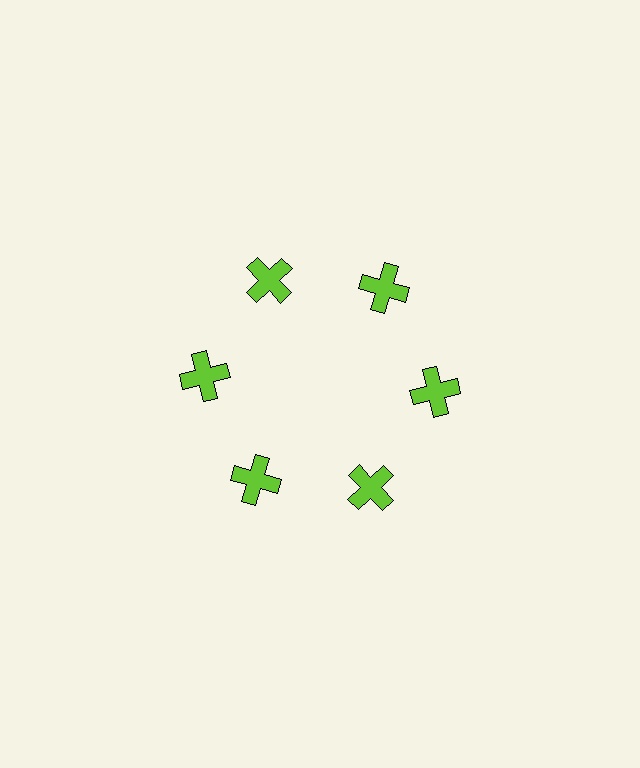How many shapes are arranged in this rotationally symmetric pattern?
There are 6 shapes, arranged in 6 groups of 1.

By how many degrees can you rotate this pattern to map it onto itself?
The pattern maps onto itself every 60 degrees of rotation.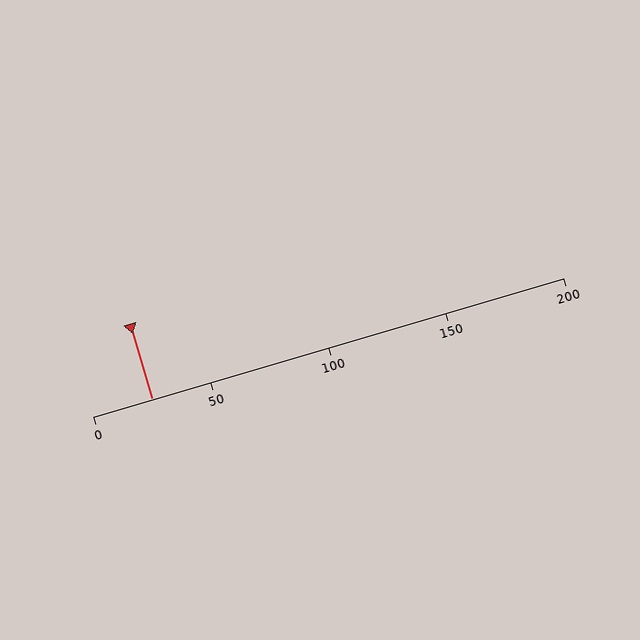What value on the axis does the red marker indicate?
The marker indicates approximately 25.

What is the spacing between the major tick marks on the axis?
The major ticks are spaced 50 apart.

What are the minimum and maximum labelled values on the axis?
The axis runs from 0 to 200.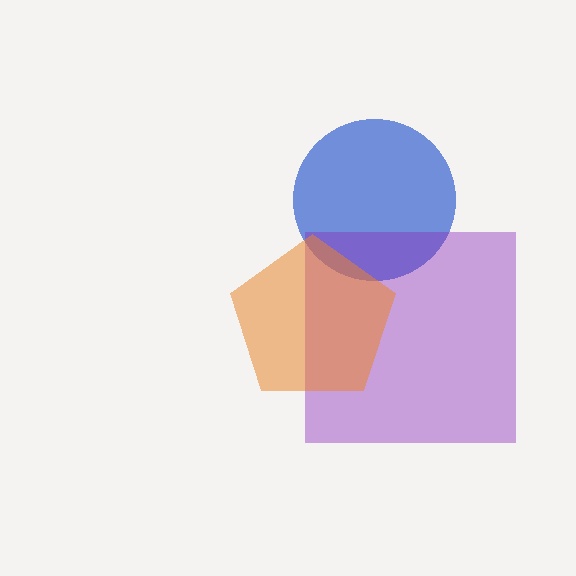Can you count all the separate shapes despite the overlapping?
Yes, there are 3 separate shapes.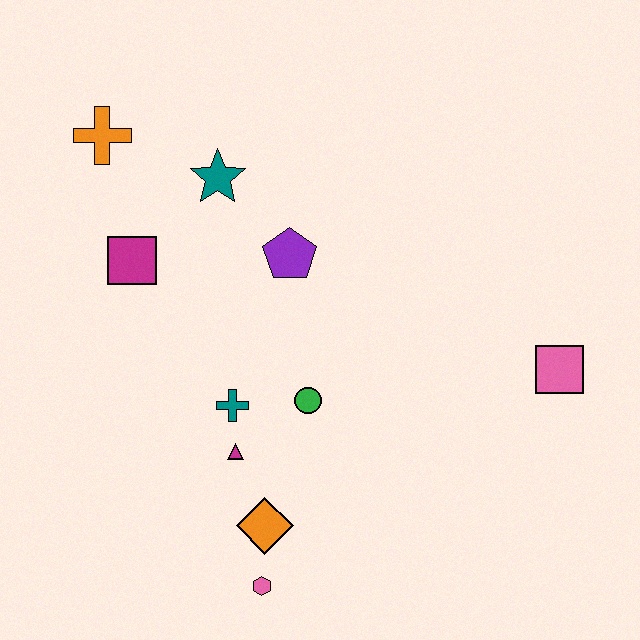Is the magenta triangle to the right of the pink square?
No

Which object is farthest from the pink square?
The orange cross is farthest from the pink square.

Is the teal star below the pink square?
No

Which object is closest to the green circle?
The teal cross is closest to the green circle.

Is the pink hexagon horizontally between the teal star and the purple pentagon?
Yes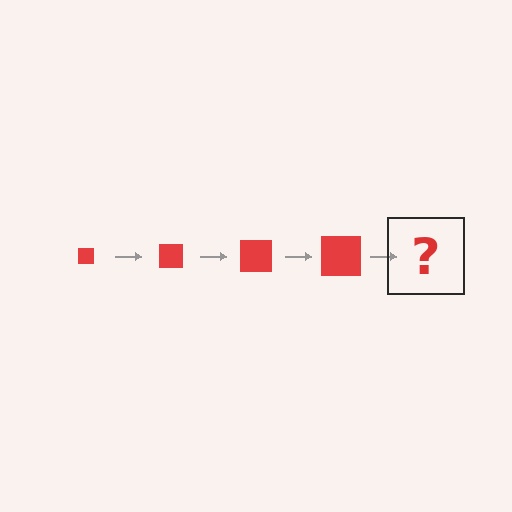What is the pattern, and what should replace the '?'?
The pattern is that the square gets progressively larger each step. The '?' should be a red square, larger than the previous one.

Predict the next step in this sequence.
The next step is a red square, larger than the previous one.